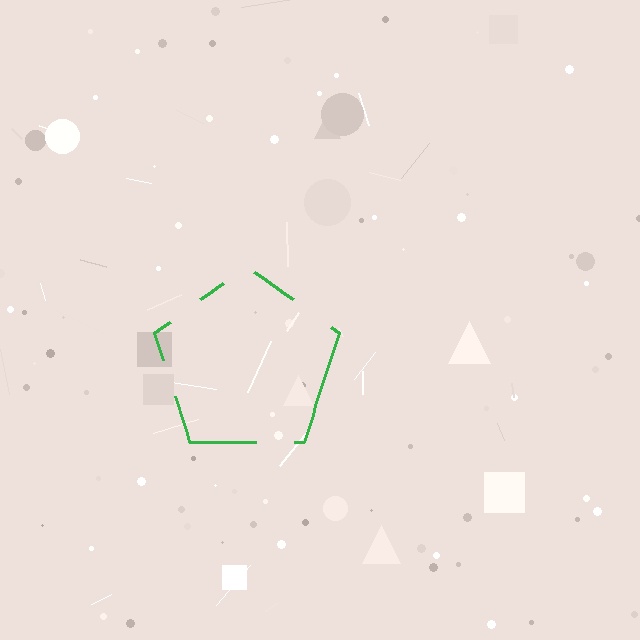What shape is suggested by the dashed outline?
The dashed outline suggests a pentagon.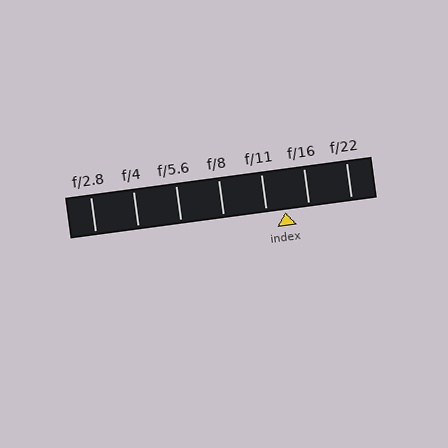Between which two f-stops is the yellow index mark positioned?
The index mark is between f/11 and f/16.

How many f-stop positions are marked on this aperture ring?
There are 7 f-stop positions marked.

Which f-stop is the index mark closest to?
The index mark is closest to f/11.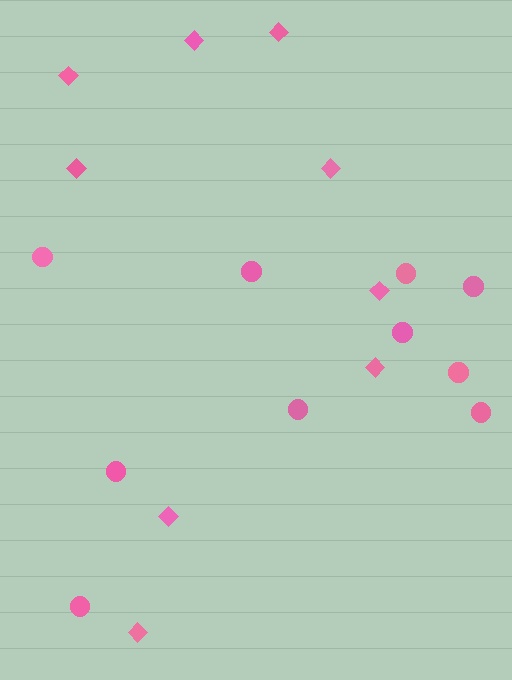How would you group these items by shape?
There are 2 groups: one group of diamonds (9) and one group of circles (10).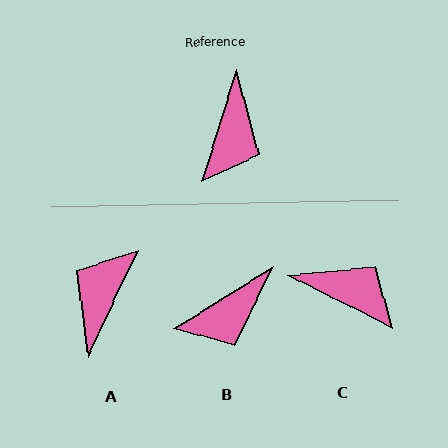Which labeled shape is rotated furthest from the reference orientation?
A, about 172 degrees away.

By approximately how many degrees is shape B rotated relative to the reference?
Approximately 41 degrees clockwise.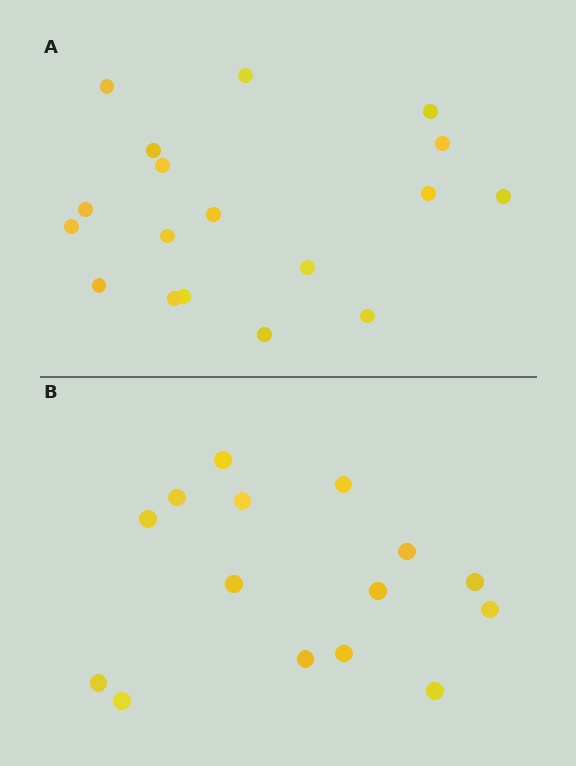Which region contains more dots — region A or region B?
Region A (the top region) has more dots.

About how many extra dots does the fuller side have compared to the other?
Region A has just a few more — roughly 2 or 3 more dots than region B.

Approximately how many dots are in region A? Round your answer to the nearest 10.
About 20 dots. (The exact count is 18, which rounds to 20.)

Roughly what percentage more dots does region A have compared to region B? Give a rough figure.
About 20% more.